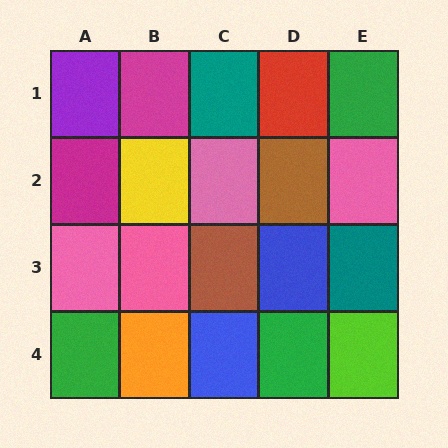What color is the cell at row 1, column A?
Purple.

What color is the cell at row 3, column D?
Blue.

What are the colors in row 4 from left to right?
Green, orange, blue, green, lime.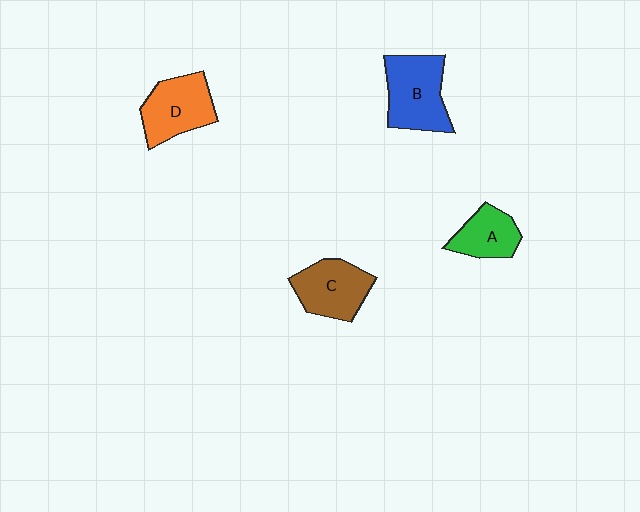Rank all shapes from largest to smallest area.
From largest to smallest: B (blue), D (orange), C (brown), A (green).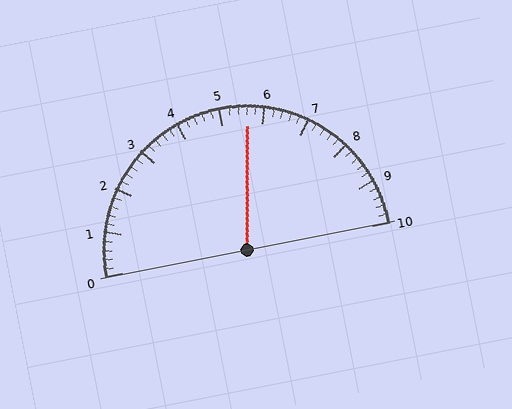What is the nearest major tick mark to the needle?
The nearest major tick mark is 6.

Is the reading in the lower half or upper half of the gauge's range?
The reading is in the upper half of the range (0 to 10).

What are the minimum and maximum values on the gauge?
The gauge ranges from 0 to 10.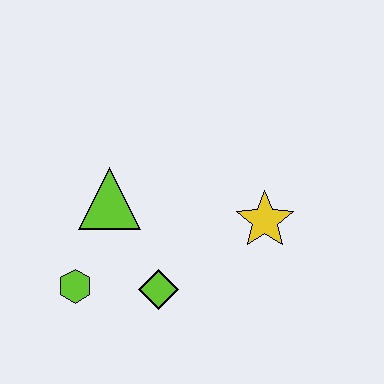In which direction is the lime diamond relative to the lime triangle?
The lime diamond is below the lime triangle.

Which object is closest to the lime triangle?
The lime hexagon is closest to the lime triangle.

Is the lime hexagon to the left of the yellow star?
Yes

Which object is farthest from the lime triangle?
The yellow star is farthest from the lime triangle.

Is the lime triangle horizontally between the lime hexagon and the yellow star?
Yes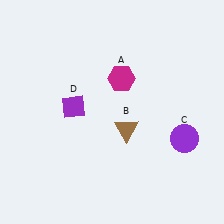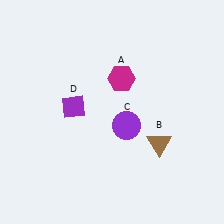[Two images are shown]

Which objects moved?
The objects that moved are: the brown triangle (B), the purple circle (C).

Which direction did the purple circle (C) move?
The purple circle (C) moved left.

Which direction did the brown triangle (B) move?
The brown triangle (B) moved right.